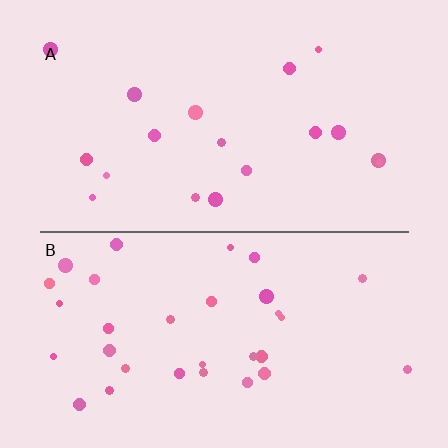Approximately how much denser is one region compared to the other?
Approximately 1.7× — region B over region A.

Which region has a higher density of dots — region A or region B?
B (the bottom).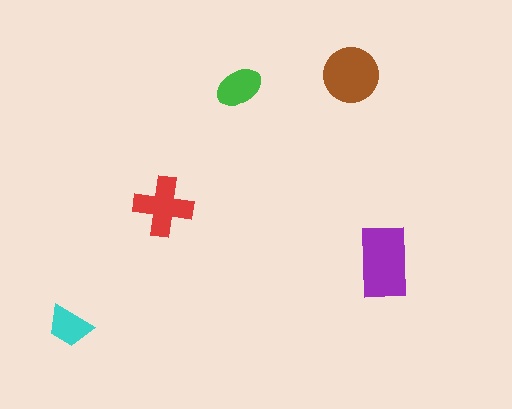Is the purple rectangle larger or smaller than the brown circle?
Larger.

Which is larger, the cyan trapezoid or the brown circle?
The brown circle.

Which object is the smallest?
The cyan trapezoid.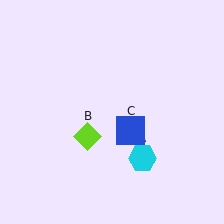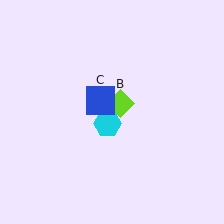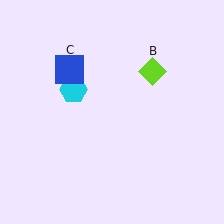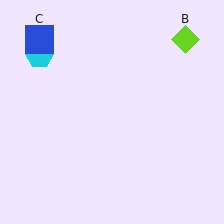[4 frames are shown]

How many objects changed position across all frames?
3 objects changed position: cyan hexagon (object A), lime diamond (object B), blue square (object C).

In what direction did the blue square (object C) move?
The blue square (object C) moved up and to the left.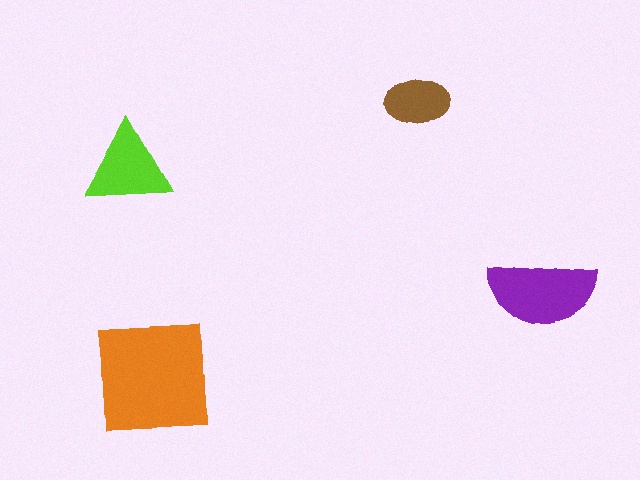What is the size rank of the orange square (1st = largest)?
1st.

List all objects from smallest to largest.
The brown ellipse, the lime triangle, the purple semicircle, the orange square.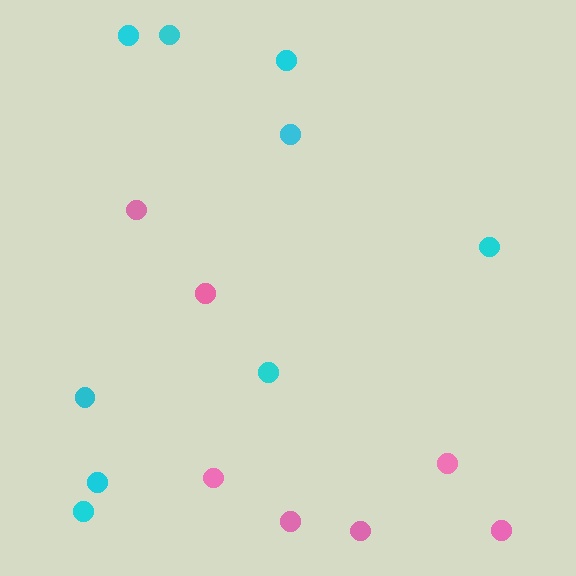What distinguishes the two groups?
There are 2 groups: one group of cyan circles (9) and one group of pink circles (7).